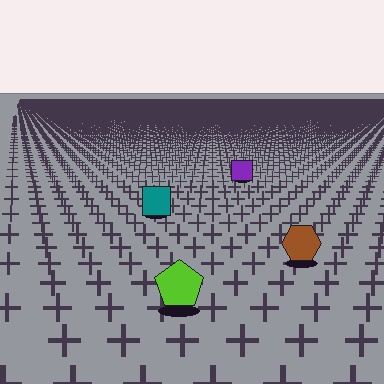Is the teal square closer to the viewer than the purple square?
Yes. The teal square is closer — you can tell from the texture gradient: the ground texture is coarser near it.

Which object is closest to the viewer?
The lime pentagon is closest. The texture marks near it are larger and more spread out.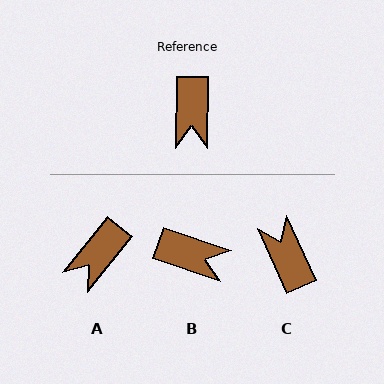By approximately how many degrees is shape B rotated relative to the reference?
Approximately 72 degrees counter-clockwise.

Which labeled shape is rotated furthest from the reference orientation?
C, about 155 degrees away.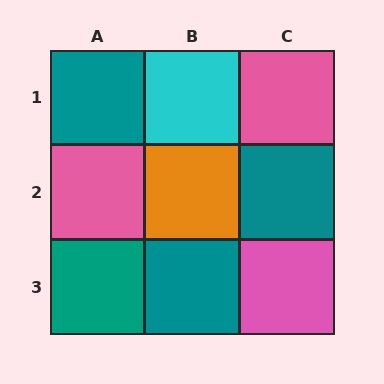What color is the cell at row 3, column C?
Pink.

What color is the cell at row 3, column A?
Teal.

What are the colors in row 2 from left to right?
Pink, orange, teal.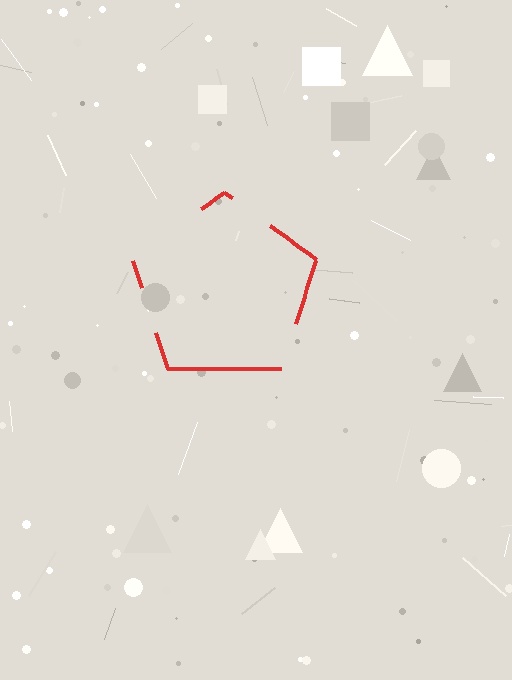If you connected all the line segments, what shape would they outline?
They would outline a pentagon.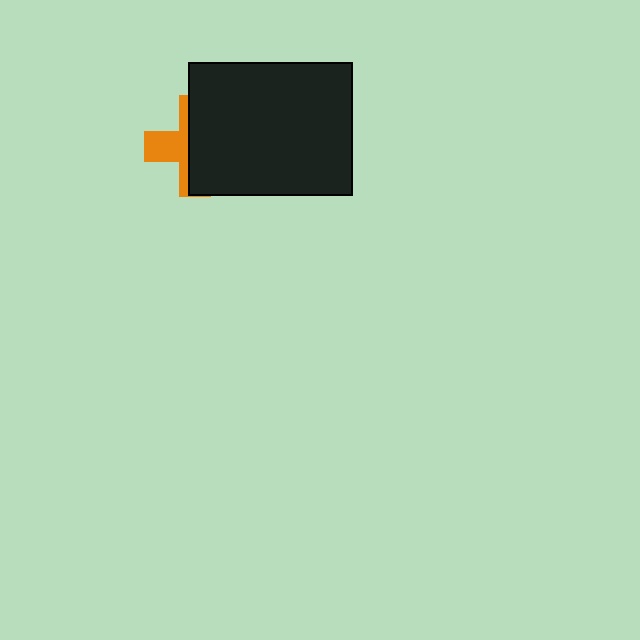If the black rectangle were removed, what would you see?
You would see the complete orange cross.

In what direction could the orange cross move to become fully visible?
The orange cross could move left. That would shift it out from behind the black rectangle entirely.